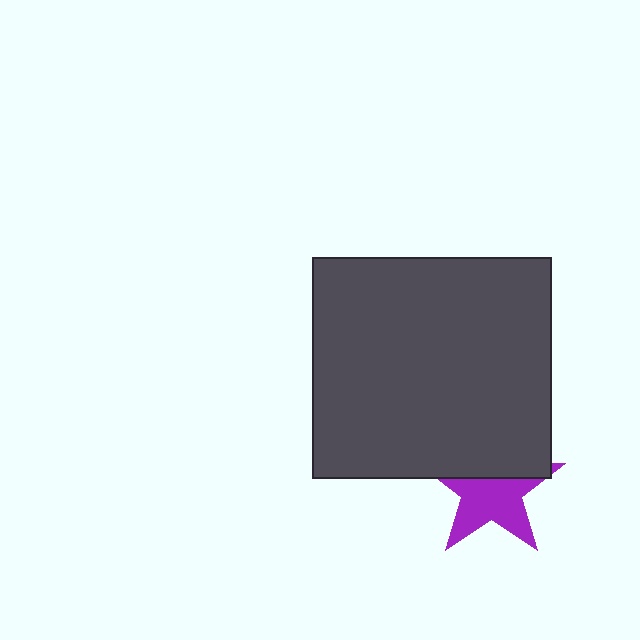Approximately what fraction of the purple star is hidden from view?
Roughly 41% of the purple star is hidden behind the dark gray rectangle.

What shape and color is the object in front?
The object in front is a dark gray rectangle.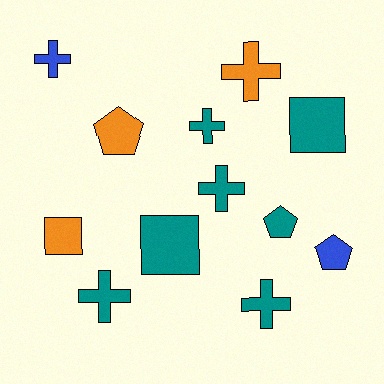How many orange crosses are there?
There is 1 orange cross.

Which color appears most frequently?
Teal, with 7 objects.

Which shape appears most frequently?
Cross, with 6 objects.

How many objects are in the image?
There are 12 objects.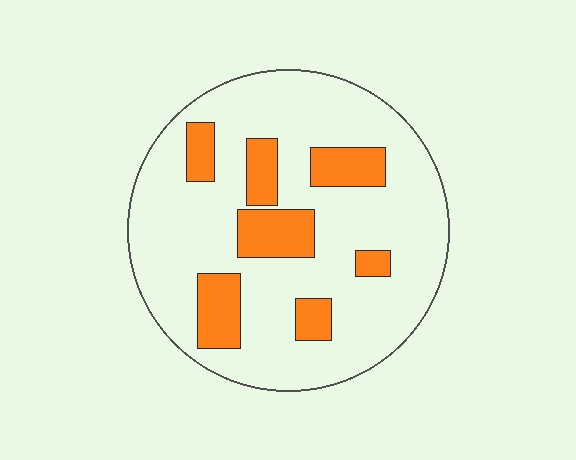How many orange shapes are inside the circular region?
7.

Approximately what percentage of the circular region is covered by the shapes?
Approximately 20%.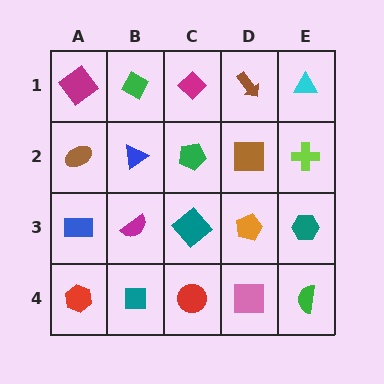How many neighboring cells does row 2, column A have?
3.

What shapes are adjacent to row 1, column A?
A brown ellipse (row 2, column A), a green diamond (row 1, column B).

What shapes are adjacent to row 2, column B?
A green diamond (row 1, column B), a magenta semicircle (row 3, column B), a brown ellipse (row 2, column A), a green pentagon (row 2, column C).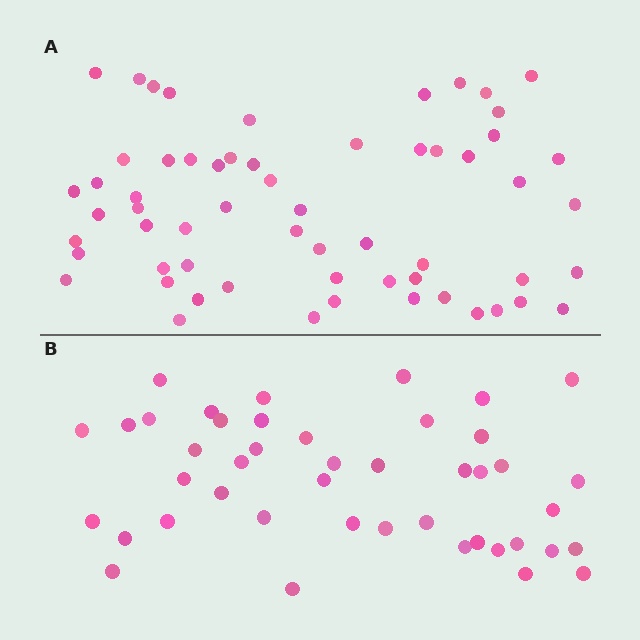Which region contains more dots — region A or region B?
Region A (the top region) has more dots.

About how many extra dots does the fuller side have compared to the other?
Region A has approximately 15 more dots than region B.